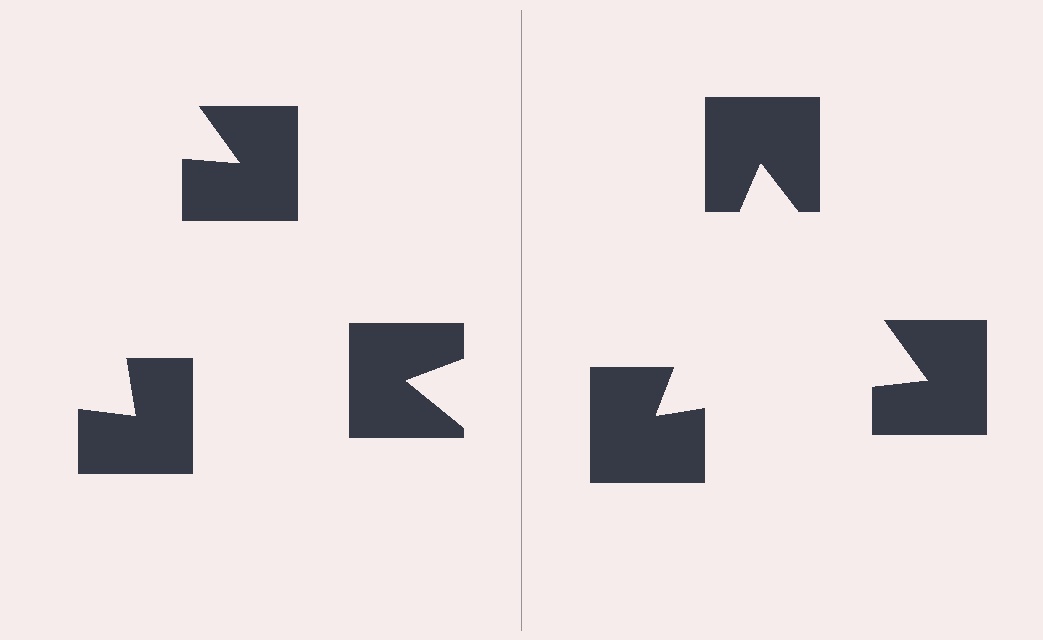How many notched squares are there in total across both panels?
6 — 3 on each side.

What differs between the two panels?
The notched squares are positioned identically on both sides; only the wedge orientations differ. On the right they align to a triangle; on the left they are misaligned.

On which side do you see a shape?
An illusory triangle appears on the right side. On the left side the wedge cuts are rotated, so no coherent shape forms.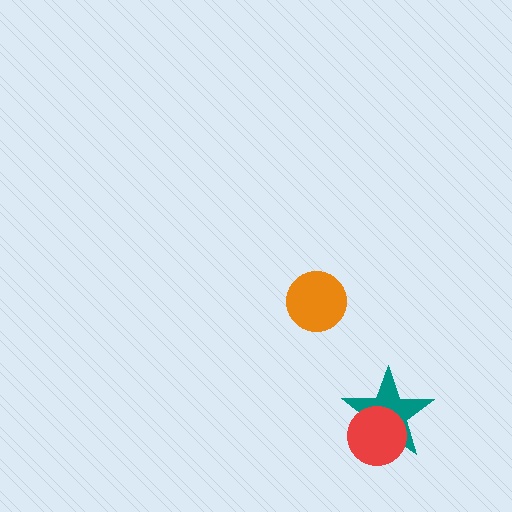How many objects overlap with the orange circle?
0 objects overlap with the orange circle.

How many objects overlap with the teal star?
1 object overlaps with the teal star.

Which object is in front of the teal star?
The red circle is in front of the teal star.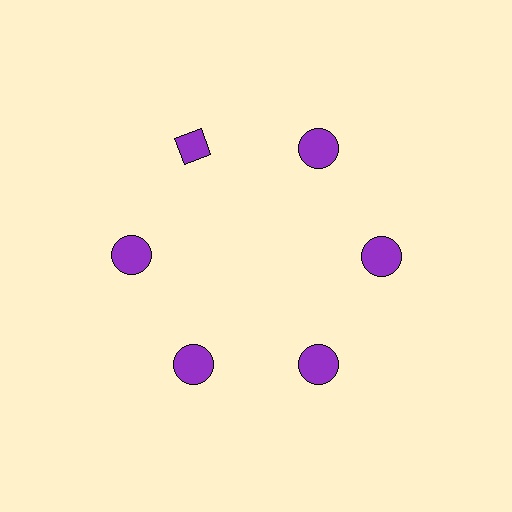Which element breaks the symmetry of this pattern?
The purple diamond at roughly the 11 o'clock position breaks the symmetry. All other shapes are purple circles.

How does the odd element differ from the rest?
It has a different shape: diamond instead of circle.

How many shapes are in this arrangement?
There are 6 shapes arranged in a ring pattern.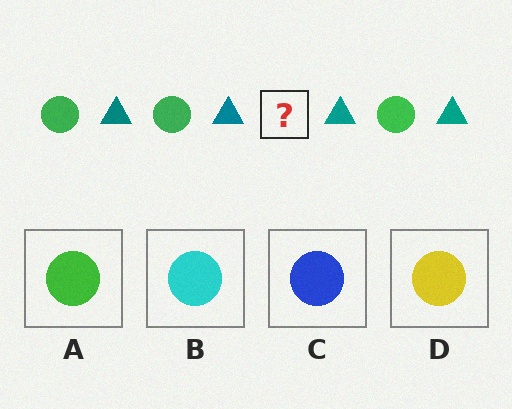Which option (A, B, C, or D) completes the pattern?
A.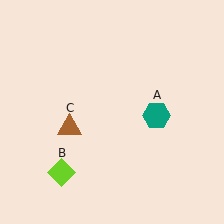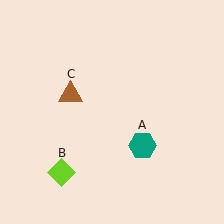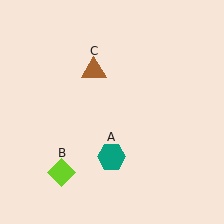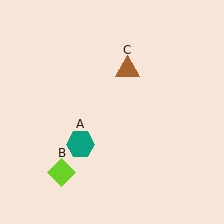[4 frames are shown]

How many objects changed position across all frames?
2 objects changed position: teal hexagon (object A), brown triangle (object C).